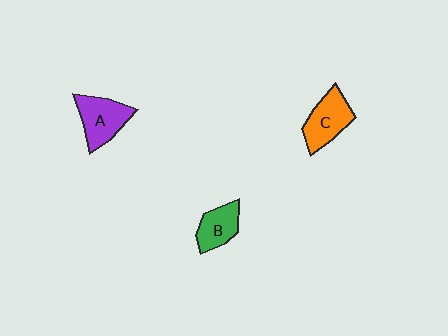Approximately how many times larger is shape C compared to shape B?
Approximately 1.3 times.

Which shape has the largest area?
Shape A (purple).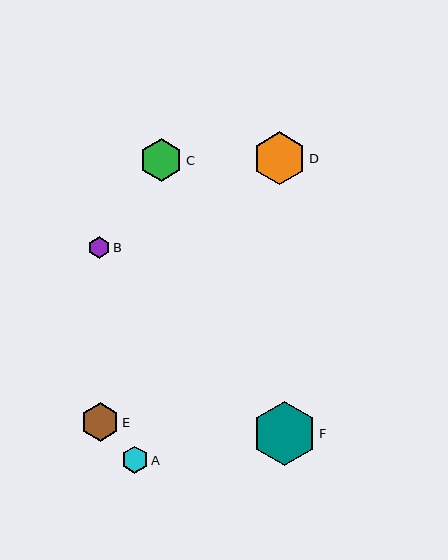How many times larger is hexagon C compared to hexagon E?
Hexagon C is approximately 1.1 times the size of hexagon E.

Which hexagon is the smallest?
Hexagon B is the smallest with a size of approximately 22 pixels.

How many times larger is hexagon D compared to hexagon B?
Hexagon D is approximately 2.4 times the size of hexagon B.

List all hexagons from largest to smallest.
From largest to smallest: F, D, C, E, A, B.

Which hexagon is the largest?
Hexagon F is the largest with a size of approximately 64 pixels.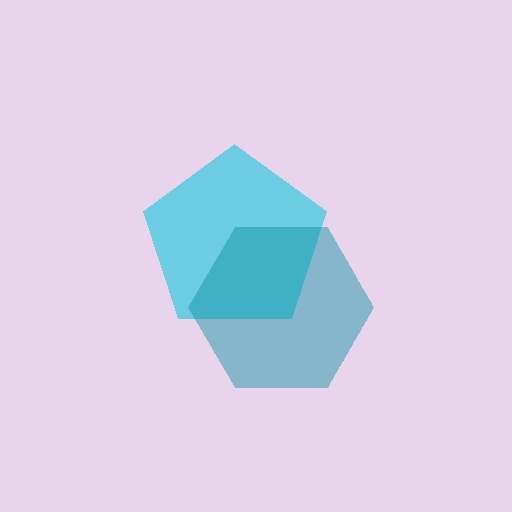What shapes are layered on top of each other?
The layered shapes are: a cyan pentagon, a teal hexagon.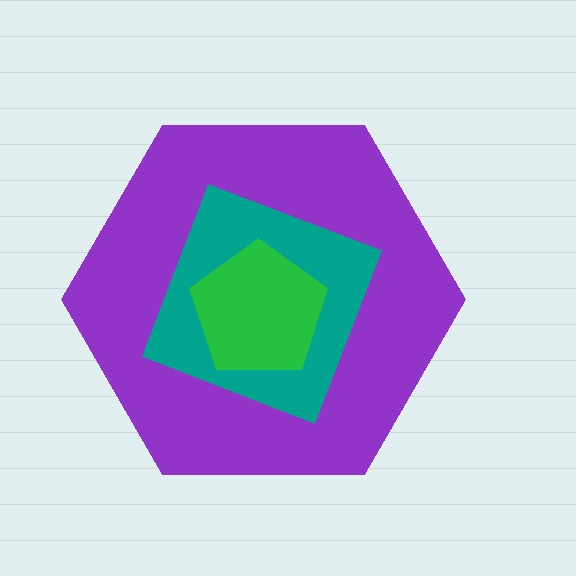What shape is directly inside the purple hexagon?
The teal diamond.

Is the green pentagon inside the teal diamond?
Yes.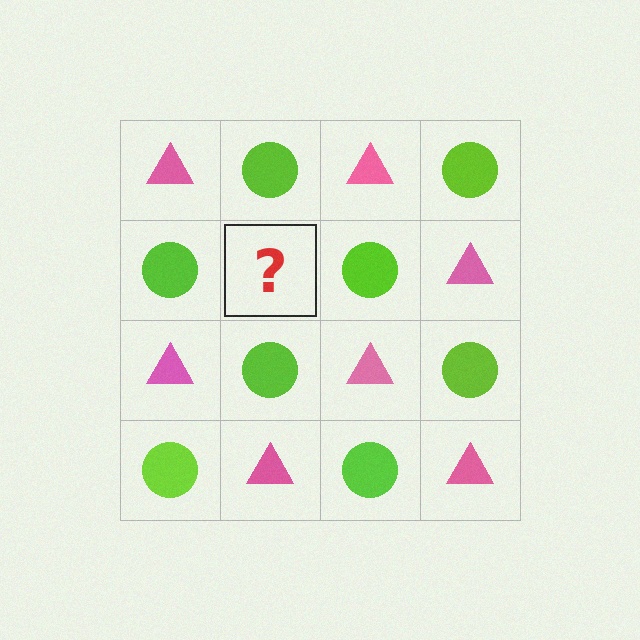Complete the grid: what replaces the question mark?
The question mark should be replaced with a pink triangle.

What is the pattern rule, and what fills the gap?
The rule is that it alternates pink triangle and lime circle in a checkerboard pattern. The gap should be filled with a pink triangle.